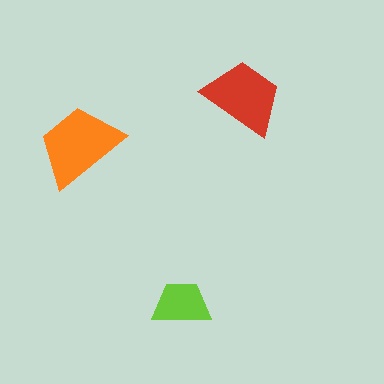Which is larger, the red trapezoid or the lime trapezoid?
The red one.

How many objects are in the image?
There are 3 objects in the image.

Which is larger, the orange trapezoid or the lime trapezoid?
The orange one.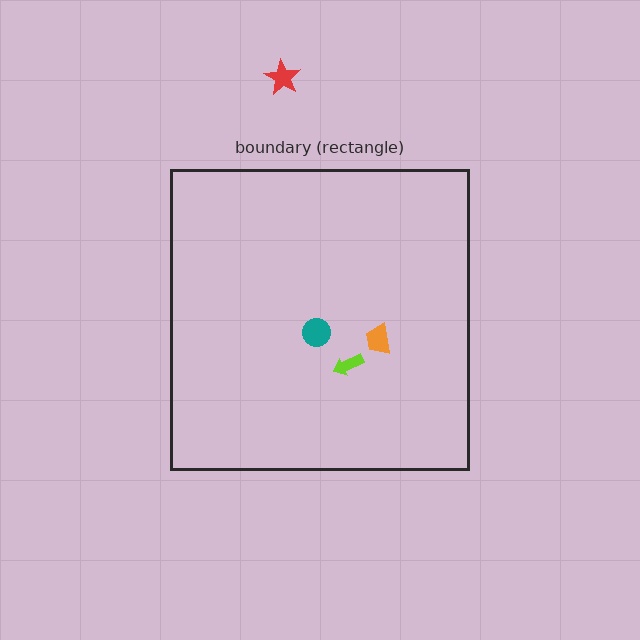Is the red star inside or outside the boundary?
Outside.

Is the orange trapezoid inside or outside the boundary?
Inside.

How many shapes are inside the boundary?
3 inside, 1 outside.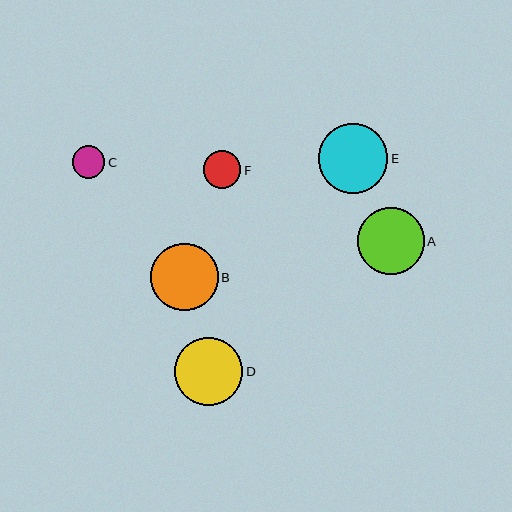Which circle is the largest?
Circle E is the largest with a size of approximately 69 pixels.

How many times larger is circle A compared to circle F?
Circle A is approximately 1.8 times the size of circle F.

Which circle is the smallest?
Circle C is the smallest with a size of approximately 33 pixels.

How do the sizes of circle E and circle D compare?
Circle E and circle D are approximately the same size.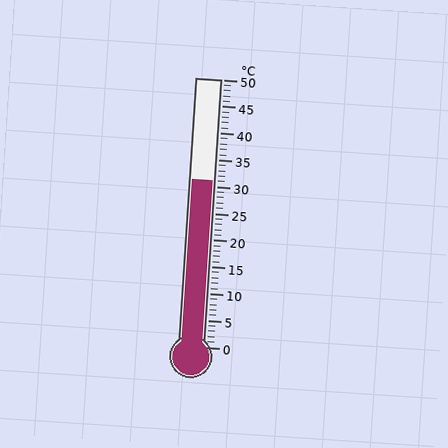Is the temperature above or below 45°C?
The temperature is below 45°C.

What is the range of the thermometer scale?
The thermometer scale ranges from 0°C to 50°C.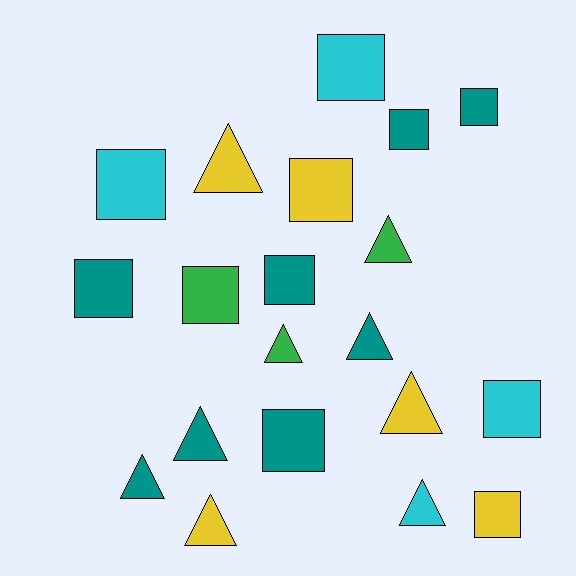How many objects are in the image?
There are 20 objects.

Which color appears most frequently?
Teal, with 8 objects.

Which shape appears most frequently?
Square, with 11 objects.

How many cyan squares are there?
There are 3 cyan squares.